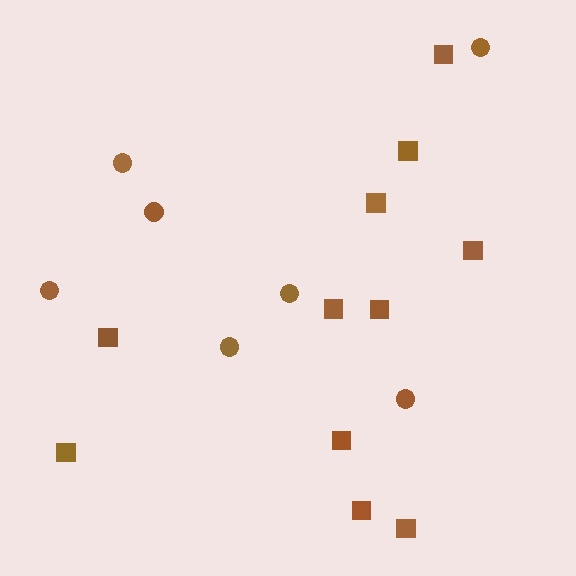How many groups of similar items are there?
There are 2 groups: one group of squares (11) and one group of circles (7).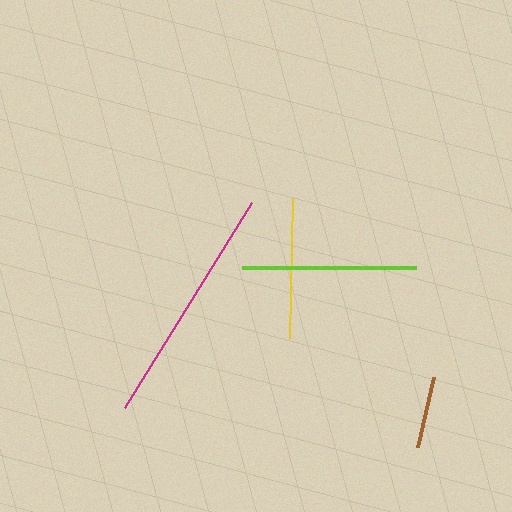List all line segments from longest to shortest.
From longest to shortest: magenta, lime, yellow, brown.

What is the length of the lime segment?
The lime segment is approximately 175 pixels long.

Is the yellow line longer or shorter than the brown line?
The yellow line is longer than the brown line.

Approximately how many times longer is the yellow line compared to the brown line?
The yellow line is approximately 2.0 times the length of the brown line.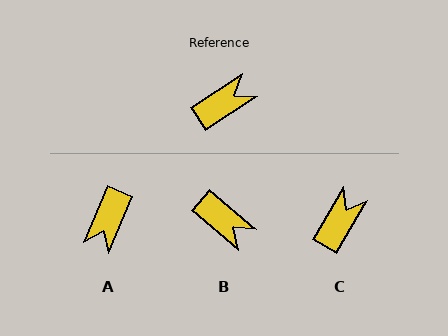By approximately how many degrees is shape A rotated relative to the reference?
Approximately 146 degrees clockwise.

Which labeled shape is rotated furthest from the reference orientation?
A, about 146 degrees away.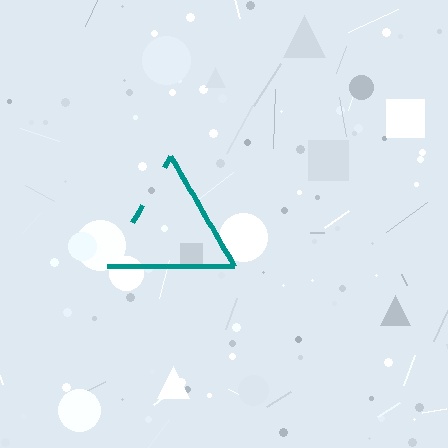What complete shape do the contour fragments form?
The contour fragments form a triangle.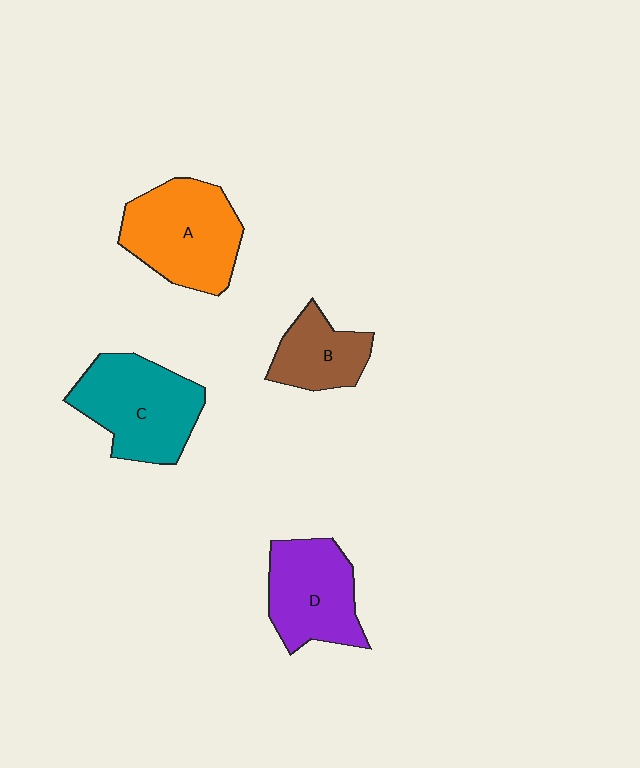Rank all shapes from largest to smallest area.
From largest to smallest: A (orange), C (teal), D (purple), B (brown).